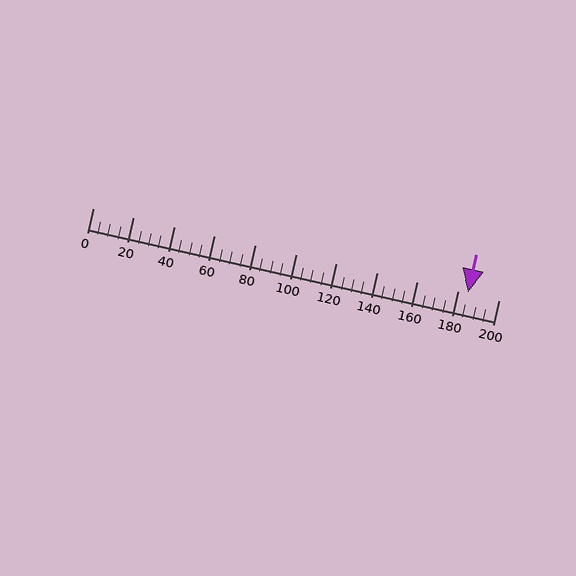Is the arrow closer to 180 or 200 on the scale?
The arrow is closer to 180.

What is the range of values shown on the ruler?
The ruler shows values from 0 to 200.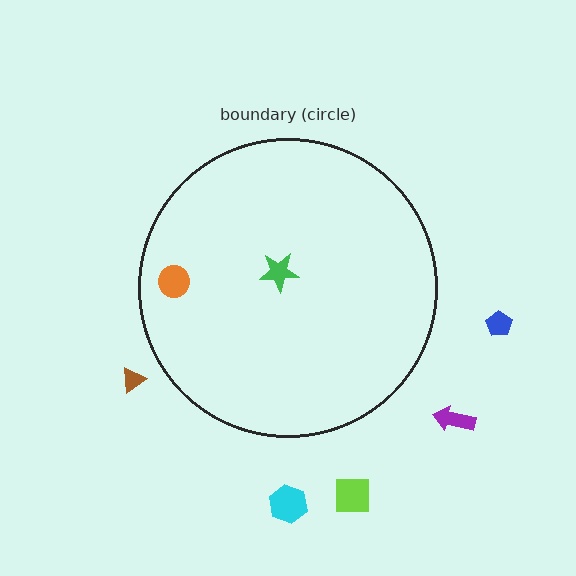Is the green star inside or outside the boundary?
Inside.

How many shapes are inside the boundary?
2 inside, 5 outside.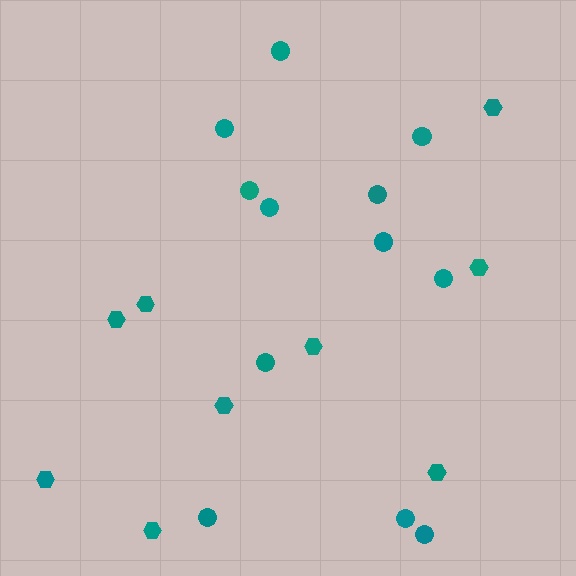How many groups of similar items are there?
There are 2 groups: one group of circles (12) and one group of hexagons (9).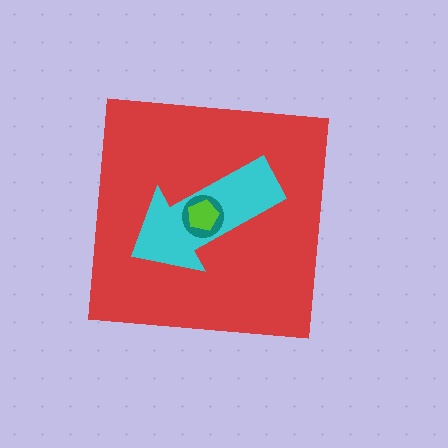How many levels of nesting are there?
4.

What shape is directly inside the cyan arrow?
The teal circle.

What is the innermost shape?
The lime pentagon.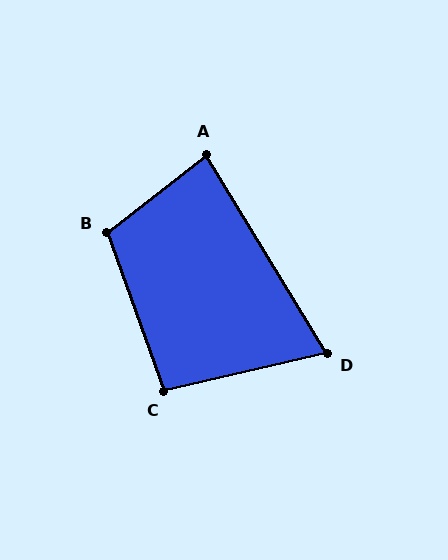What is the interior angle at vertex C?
Approximately 96 degrees (obtuse).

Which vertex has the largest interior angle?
B, at approximately 108 degrees.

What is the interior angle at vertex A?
Approximately 84 degrees (acute).